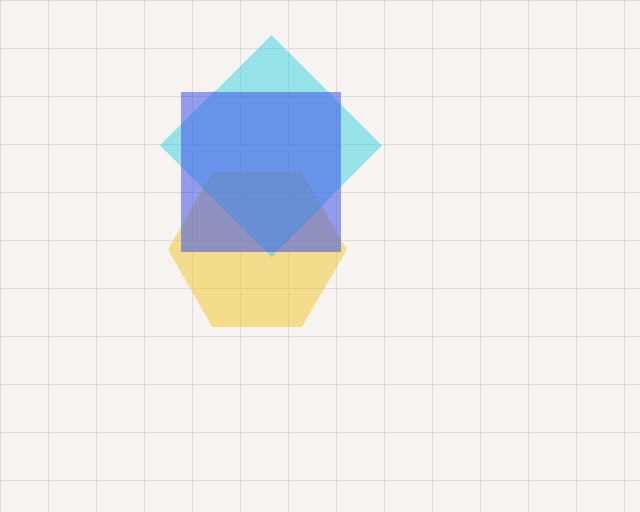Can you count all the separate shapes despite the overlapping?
Yes, there are 3 separate shapes.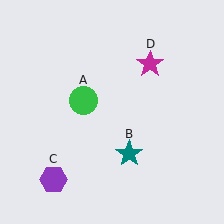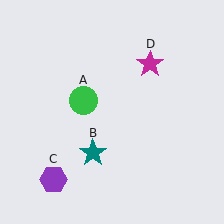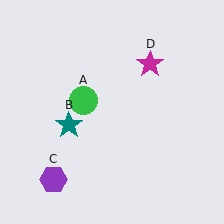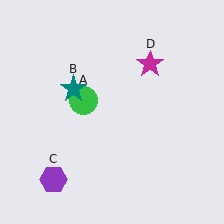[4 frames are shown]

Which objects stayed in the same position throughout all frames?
Green circle (object A) and purple hexagon (object C) and magenta star (object D) remained stationary.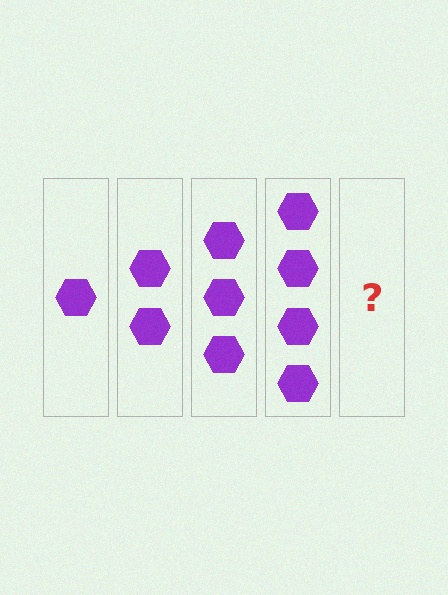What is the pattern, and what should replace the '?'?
The pattern is that each step adds one more hexagon. The '?' should be 5 hexagons.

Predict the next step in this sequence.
The next step is 5 hexagons.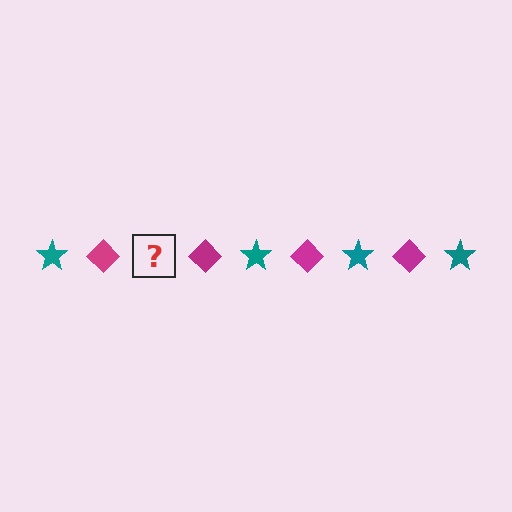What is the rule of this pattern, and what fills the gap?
The rule is that the pattern alternates between teal star and magenta diamond. The gap should be filled with a teal star.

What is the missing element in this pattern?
The missing element is a teal star.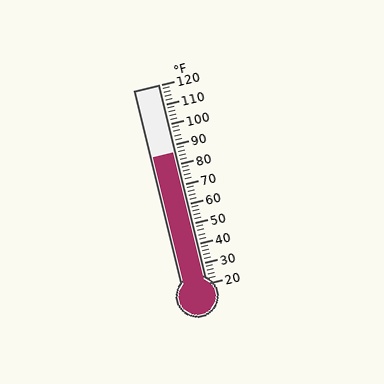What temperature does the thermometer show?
The thermometer shows approximately 86°F.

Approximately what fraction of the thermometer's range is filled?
The thermometer is filled to approximately 65% of its range.